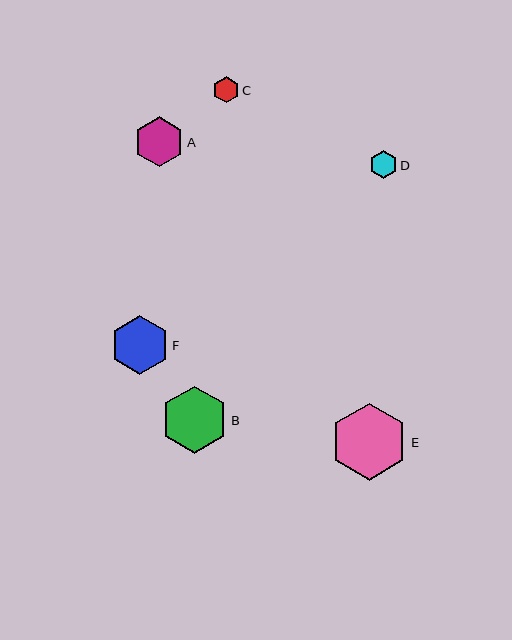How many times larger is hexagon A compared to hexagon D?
Hexagon A is approximately 1.8 times the size of hexagon D.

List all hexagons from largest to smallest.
From largest to smallest: E, B, F, A, D, C.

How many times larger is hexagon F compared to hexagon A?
Hexagon F is approximately 1.2 times the size of hexagon A.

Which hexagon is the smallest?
Hexagon C is the smallest with a size of approximately 26 pixels.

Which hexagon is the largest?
Hexagon E is the largest with a size of approximately 77 pixels.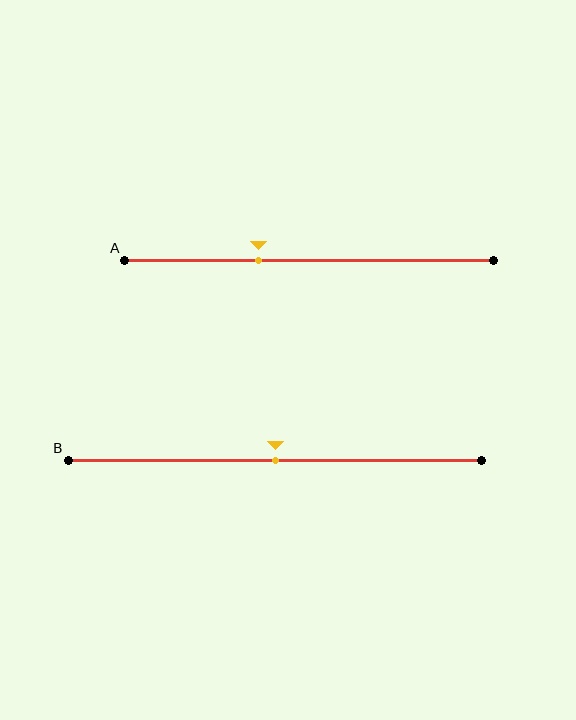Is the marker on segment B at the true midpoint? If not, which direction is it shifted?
Yes, the marker on segment B is at the true midpoint.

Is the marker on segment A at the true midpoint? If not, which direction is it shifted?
No, the marker on segment A is shifted to the left by about 14% of the segment length.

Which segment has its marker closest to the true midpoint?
Segment B has its marker closest to the true midpoint.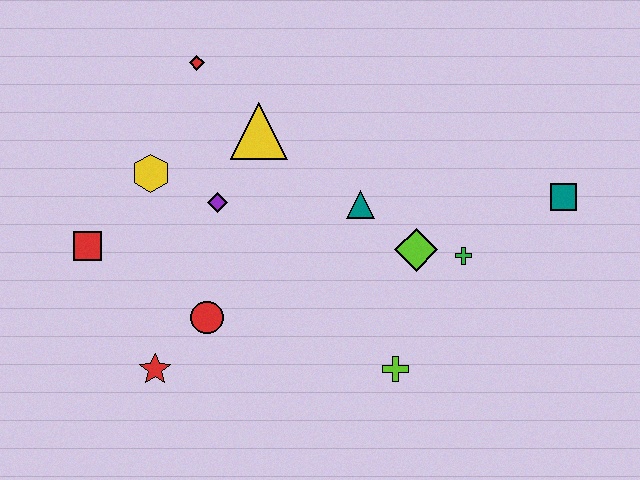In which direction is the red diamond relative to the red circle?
The red diamond is above the red circle.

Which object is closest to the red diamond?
The yellow triangle is closest to the red diamond.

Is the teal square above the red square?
Yes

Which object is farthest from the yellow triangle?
The teal square is farthest from the yellow triangle.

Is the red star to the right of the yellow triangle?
No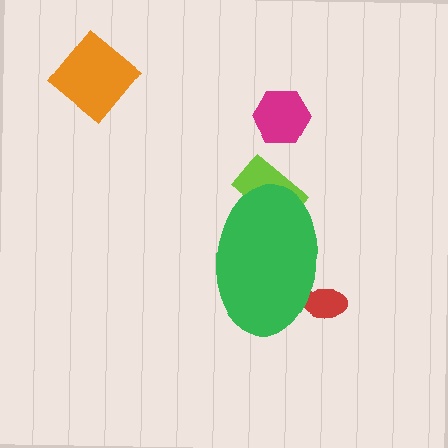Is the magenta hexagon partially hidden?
No, the magenta hexagon is fully visible.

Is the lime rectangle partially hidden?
Yes, the lime rectangle is partially hidden behind the green ellipse.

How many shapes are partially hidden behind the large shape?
2 shapes are partially hidden.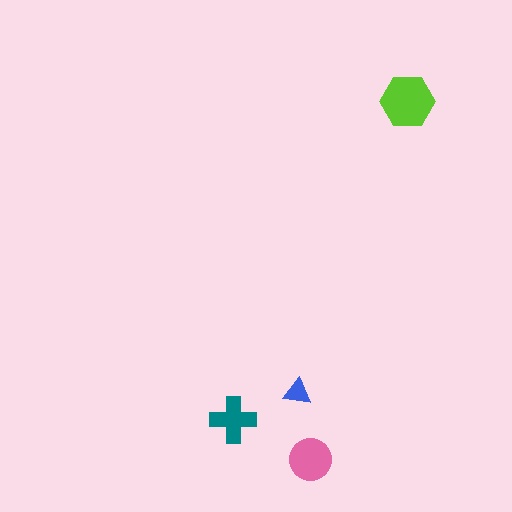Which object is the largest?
The lime hexagon.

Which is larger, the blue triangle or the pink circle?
The pink circle.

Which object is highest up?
The lime hexagon is topmost.